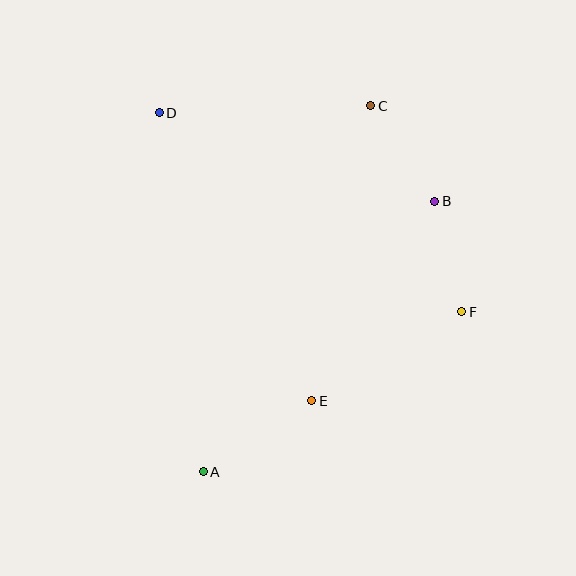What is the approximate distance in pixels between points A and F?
The distance between A and F is approximately 304 pixels.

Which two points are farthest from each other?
Points A and C are farthest from each other.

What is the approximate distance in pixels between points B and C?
The distance between B and C is approximately 115 pixels.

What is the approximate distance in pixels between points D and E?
The distance between D and E is approximately 326 pixels.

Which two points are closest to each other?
Points B and F are closest to each other.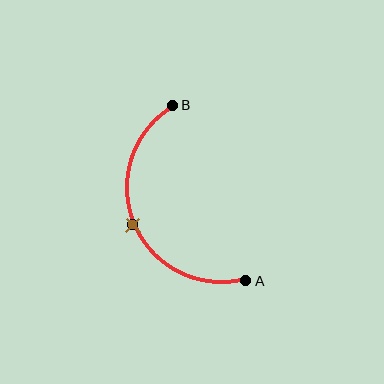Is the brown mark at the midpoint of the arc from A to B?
Yes. The brown mark lies on the arc at equal arc-length from both A and B — it is the arc midpoint.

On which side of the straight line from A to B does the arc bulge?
The arc bulges to the left of the straight line connecting A and B.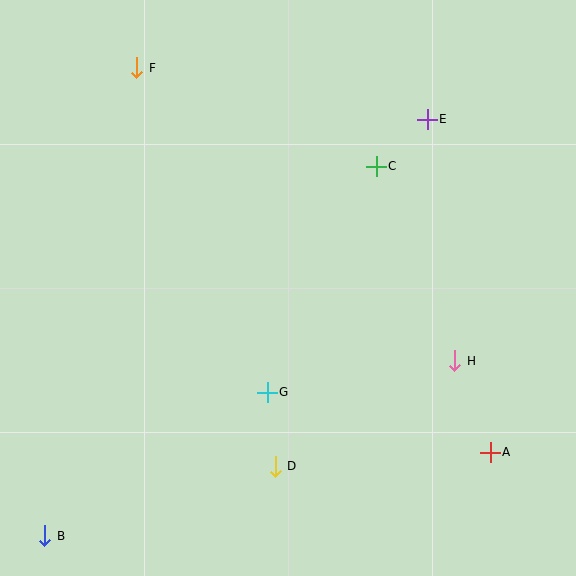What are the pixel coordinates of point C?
Point C is at (376, 166).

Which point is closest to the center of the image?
Point G at (267, 392) is closest to the center.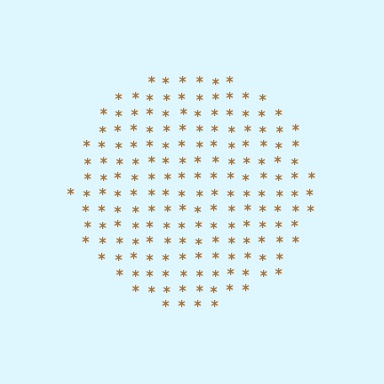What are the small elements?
The small elements are asterisks.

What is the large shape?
The large shape is a circle.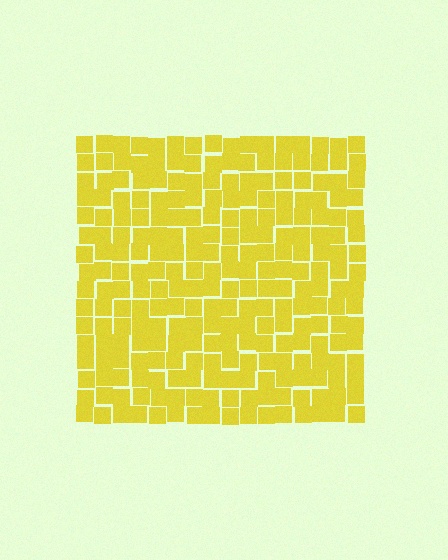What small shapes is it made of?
It is made of small squares.